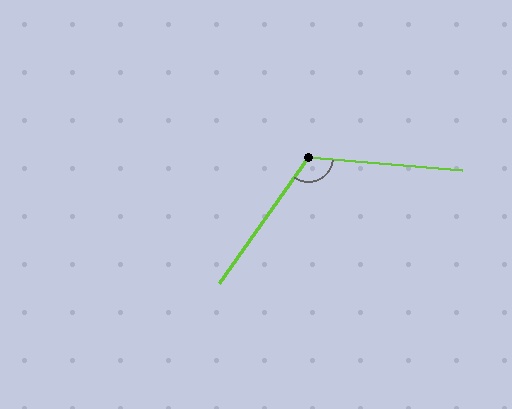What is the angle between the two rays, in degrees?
Approximately 120 degrees.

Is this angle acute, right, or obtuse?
It is obtuse.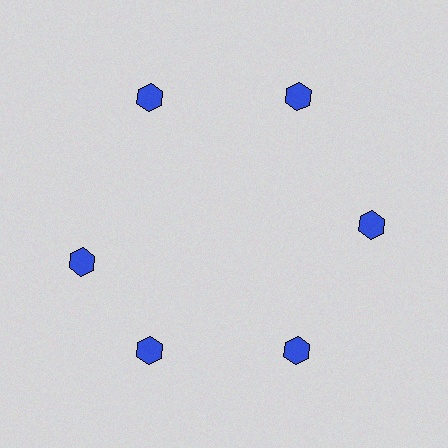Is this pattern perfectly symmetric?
No. The 6 blue hexagons are arranged in a ring, but one element near the 9 o'clock position is rotated out of alignment along the ring, breaking the 6-fold rotational symmetry.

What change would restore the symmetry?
The symmetry would be restored by rotating it back into even spacing with its neighbors so that all 6 hexagons sit at equal angles and equal distance from the center.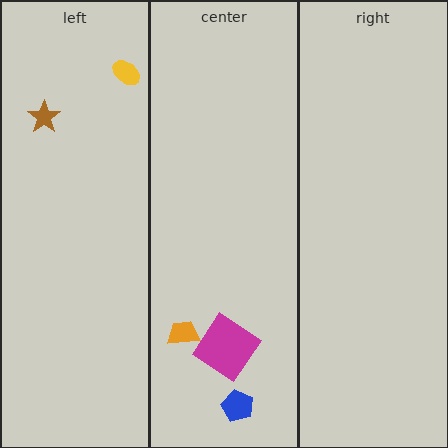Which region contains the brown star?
The left region.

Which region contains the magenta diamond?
The center region.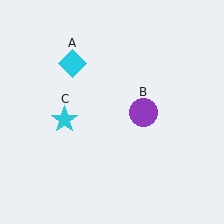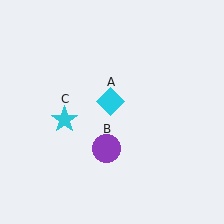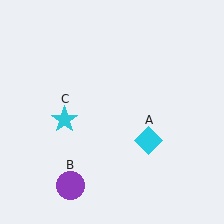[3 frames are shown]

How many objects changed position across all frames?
2 objects changed position: cyan diamond (object A), purple circle (object B).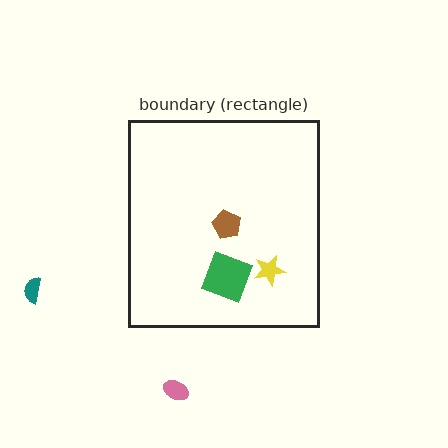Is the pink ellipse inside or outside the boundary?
Outside.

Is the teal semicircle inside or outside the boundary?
Outside.